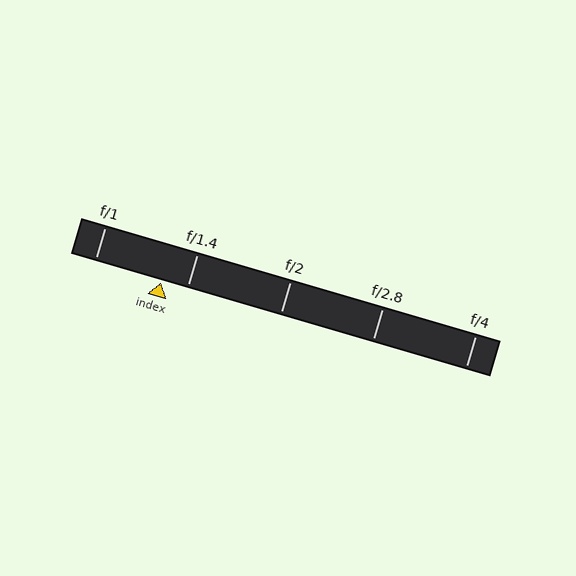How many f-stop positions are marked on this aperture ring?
There are 5 f-stop positions marked.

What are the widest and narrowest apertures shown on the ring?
The widest aperture shown is f/1 and the narrowest is f/4.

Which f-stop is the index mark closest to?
The index mark is closest to f/1.4.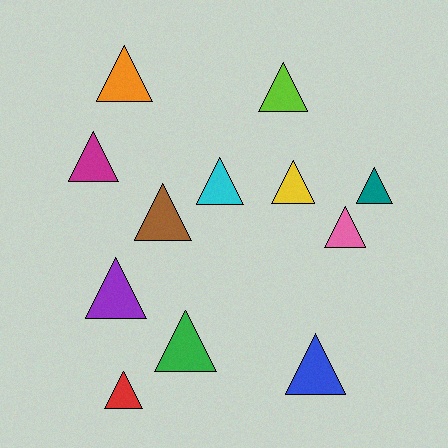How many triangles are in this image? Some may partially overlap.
There are 12 triangles.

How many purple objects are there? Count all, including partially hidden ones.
There is 1 purple object.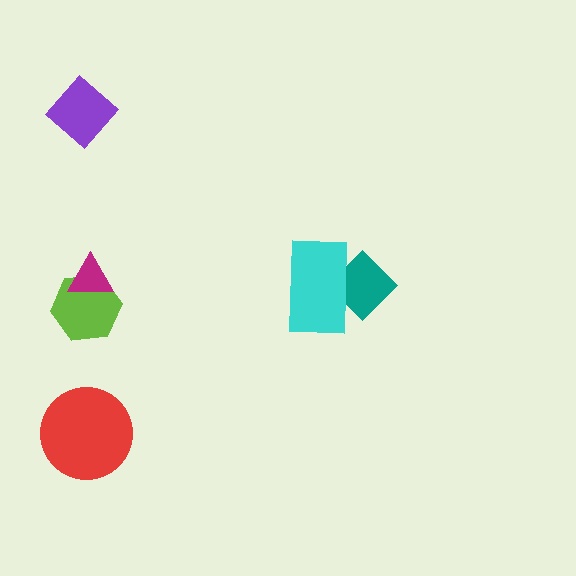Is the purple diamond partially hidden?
No, no other shape covers it.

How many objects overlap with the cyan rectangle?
1 object overlaps with the cyan rectangle.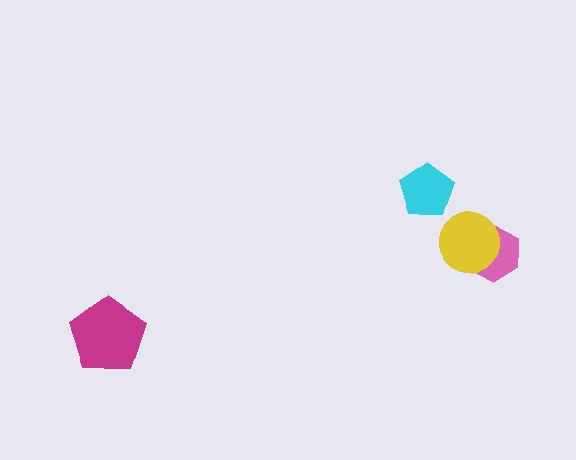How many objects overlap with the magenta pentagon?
0 objects overlap with the magenta pentagon.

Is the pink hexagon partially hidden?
Yes, it is partially covered by another shape.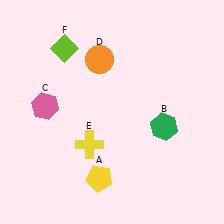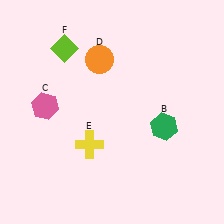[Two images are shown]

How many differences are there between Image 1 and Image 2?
There is 1 difference between the two images.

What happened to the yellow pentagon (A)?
The yellow pentagon (A) was removed in Image 2. It was in the bottom-left area of Image 1.